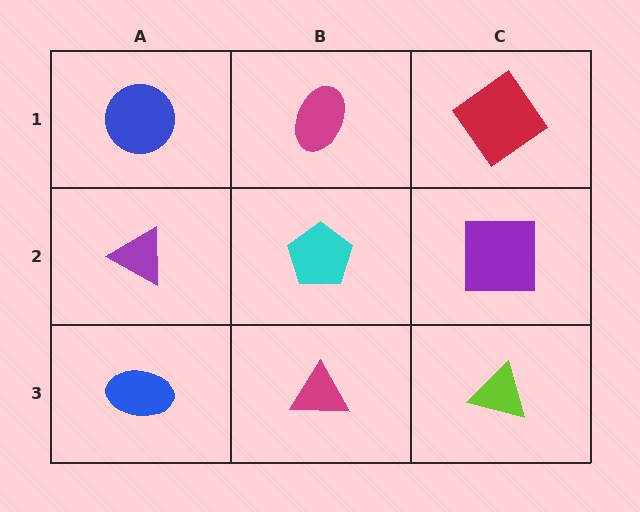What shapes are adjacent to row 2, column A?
A blue circle (row 1, column A), a blue ellipse (row 3, column A), a cyan pentagon (row 2, column B).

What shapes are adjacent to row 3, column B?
A cyan pentagon (row 2, column B), a blue ellipse (row 3, column A), a lime triangle (row 3, column C).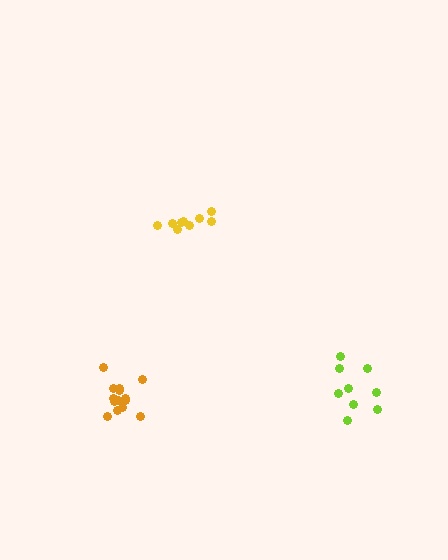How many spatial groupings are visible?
There are 3 spatial groupings.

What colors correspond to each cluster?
The clusters are colored: yellow, orange, lime.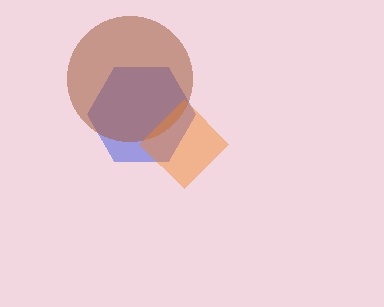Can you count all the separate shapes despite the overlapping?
Yes, there are 3 separate shapes.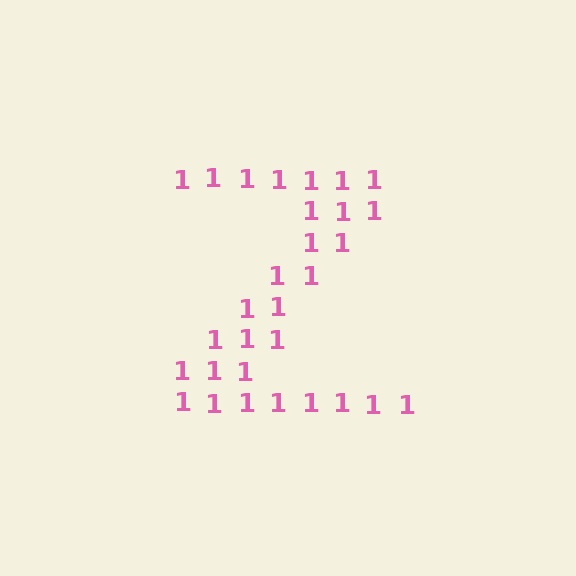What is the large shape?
The large shape is the letter Z.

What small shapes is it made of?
It is made of small digit 1's.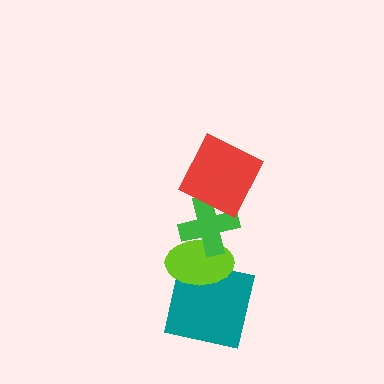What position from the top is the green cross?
The green cross is 2nd from the top.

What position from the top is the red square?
The red square is 1st from the top.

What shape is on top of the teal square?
The lime ellipse is on top of the teal square.